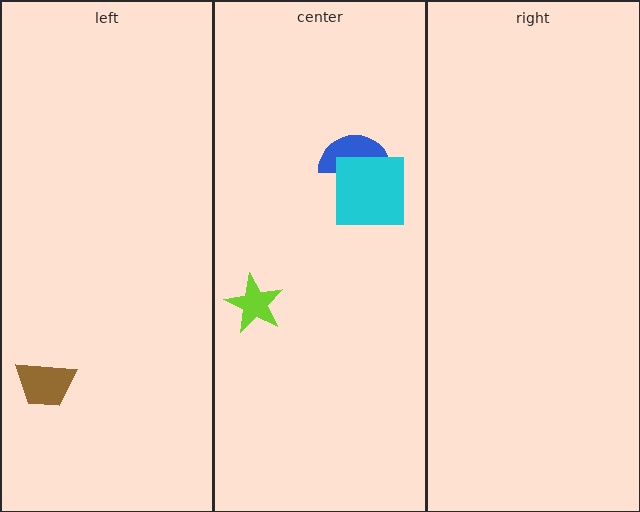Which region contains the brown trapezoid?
The left region.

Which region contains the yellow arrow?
The center region.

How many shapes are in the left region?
1.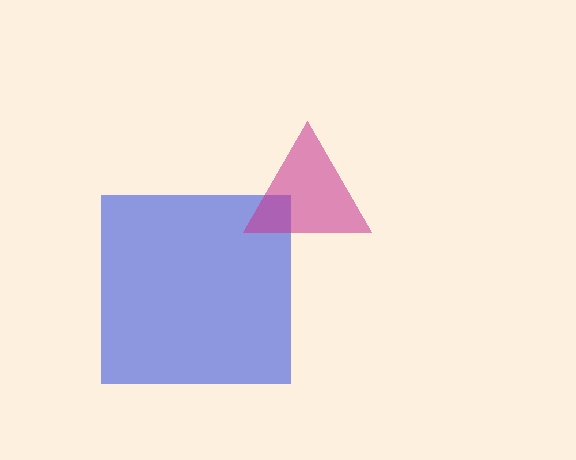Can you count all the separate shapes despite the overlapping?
Yes, there are 2 separate shapes.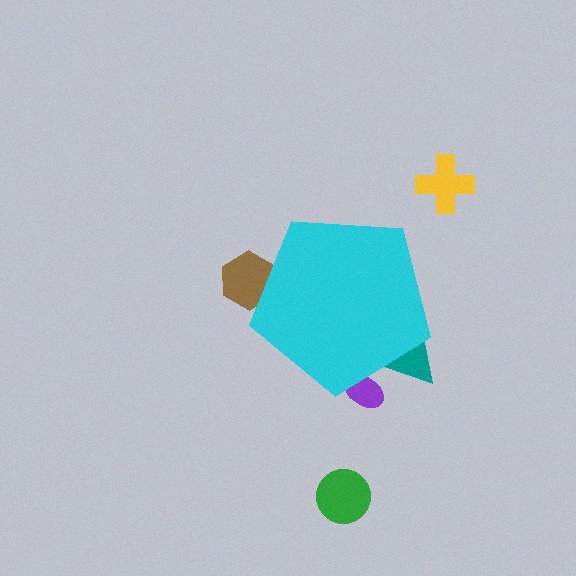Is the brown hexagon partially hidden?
Yes, the brown hexagon is partially hidden behind the cyan pentagon.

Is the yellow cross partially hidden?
No, the yellow cross is fully visible.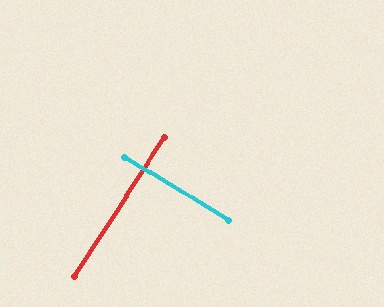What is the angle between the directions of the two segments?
Approximately 88 degrees.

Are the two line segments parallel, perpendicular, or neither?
Perpendicular — they meet at approximately 88°.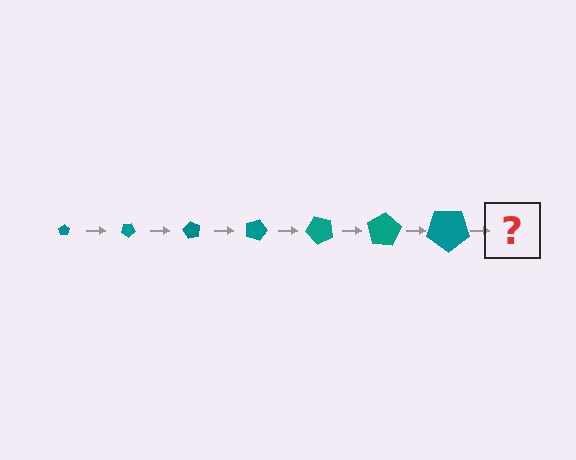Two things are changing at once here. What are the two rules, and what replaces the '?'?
The two rules are that the pentagon grows larger each step and it rotates 30 degrees each step. The '?' should be a pentagon, larger than the previous one and rotated 210 degrees from the start.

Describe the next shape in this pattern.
It should be a pentagon, larger than the previous one and rotated 210 degrees from the start.